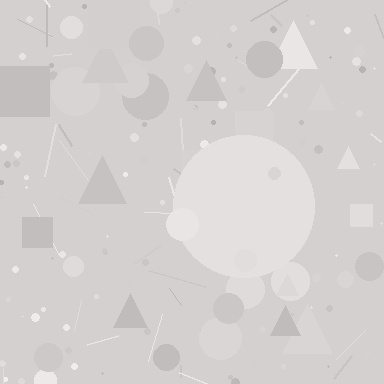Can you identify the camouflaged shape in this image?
The camouflaged shape is a circle.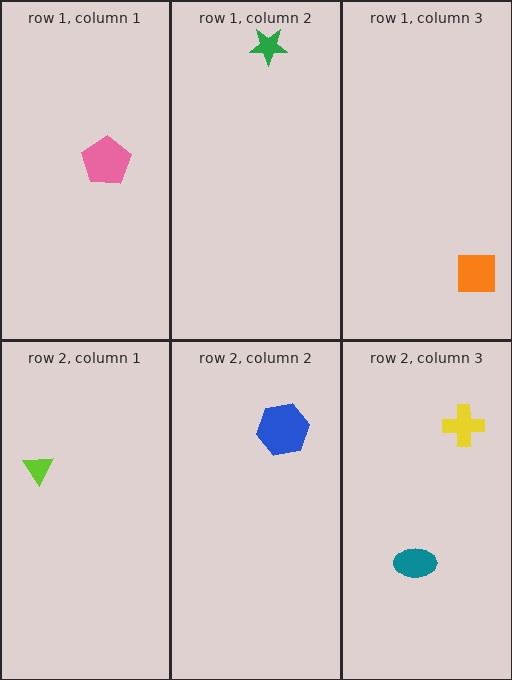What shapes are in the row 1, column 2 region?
The green star.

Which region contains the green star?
The row 1, column 2 region.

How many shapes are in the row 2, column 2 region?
1.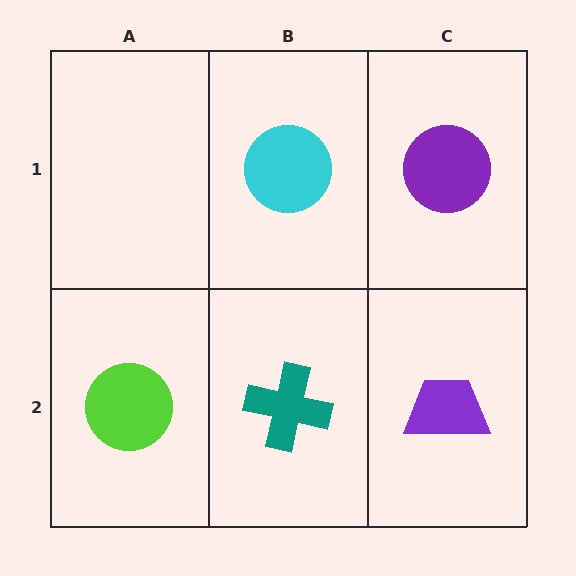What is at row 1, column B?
A cyan circle.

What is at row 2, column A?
A lime circle.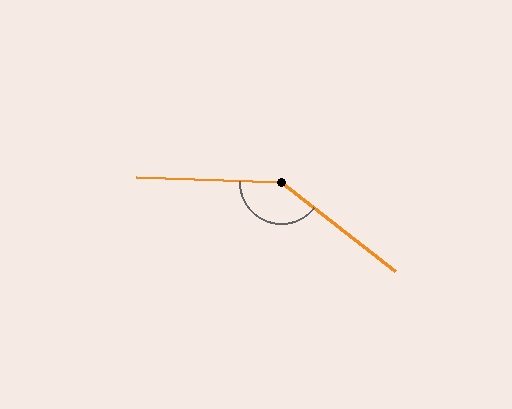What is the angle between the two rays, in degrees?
Approximately 144 degrees.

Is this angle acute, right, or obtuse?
It is obtuse.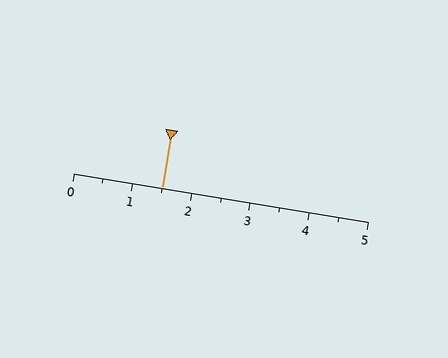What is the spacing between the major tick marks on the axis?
The major ticks are spaced 1 apart.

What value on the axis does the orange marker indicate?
The marker indicates approximately 1.5.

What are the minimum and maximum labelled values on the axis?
The axis runs from 0 to 5.